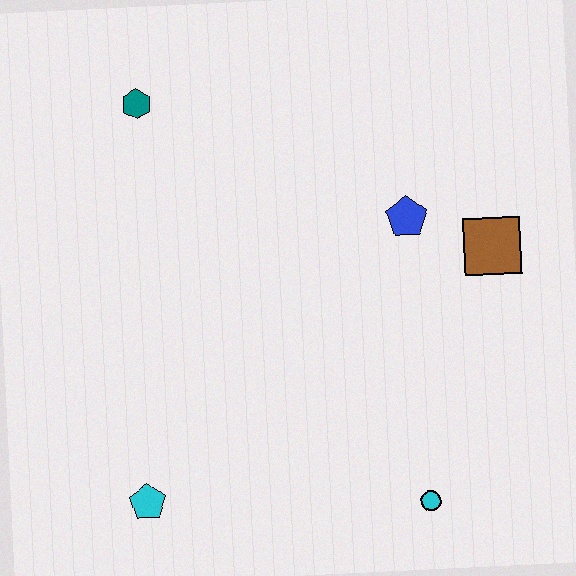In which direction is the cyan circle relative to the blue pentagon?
The cyan circle is below the blue pentagon.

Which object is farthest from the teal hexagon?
The cyan circle is farthest from the teal hexagon.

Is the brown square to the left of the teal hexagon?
No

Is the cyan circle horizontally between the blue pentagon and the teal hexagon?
No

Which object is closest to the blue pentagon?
The brown square is closest to the blue pentagon.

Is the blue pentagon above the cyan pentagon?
Yes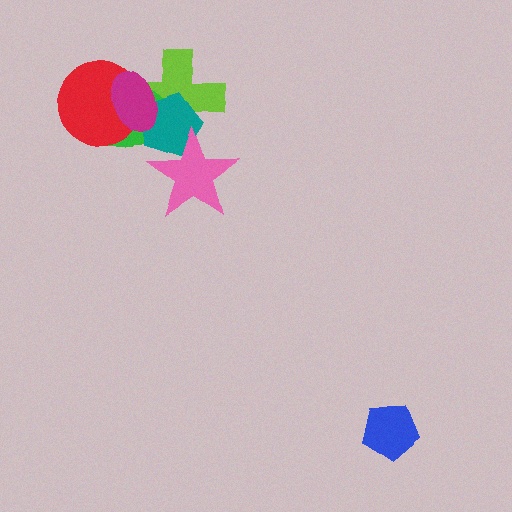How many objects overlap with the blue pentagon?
0 objects overlap with the blue pentagon.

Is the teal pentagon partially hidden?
Yes, it is partially covered by another shape.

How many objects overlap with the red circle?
3 objects overlap with the red circle.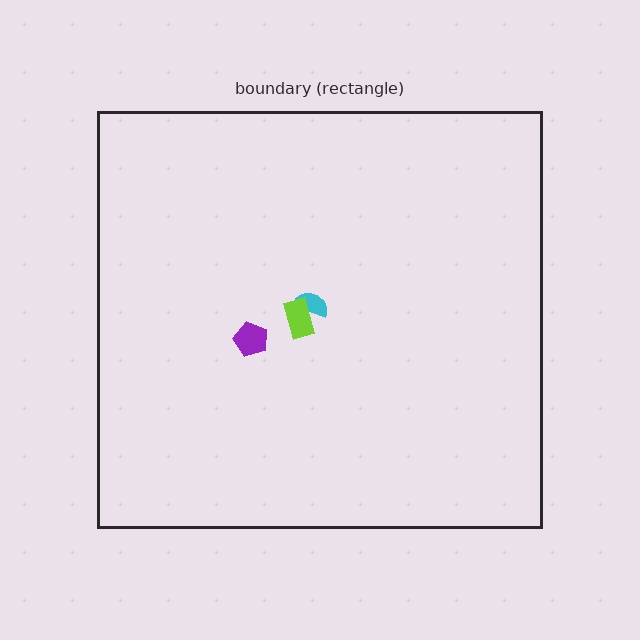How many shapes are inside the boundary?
3 inside, 0 outside.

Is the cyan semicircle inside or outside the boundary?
Inside.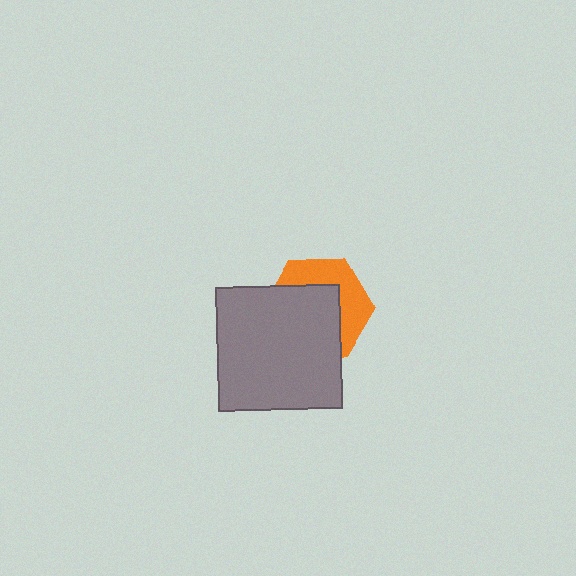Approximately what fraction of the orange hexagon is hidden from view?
Roughly 58% of the orange hexagon is hidden behind the gray square.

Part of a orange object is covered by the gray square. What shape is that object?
It is a hexagon.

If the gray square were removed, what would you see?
You would see the complete orange hexagon.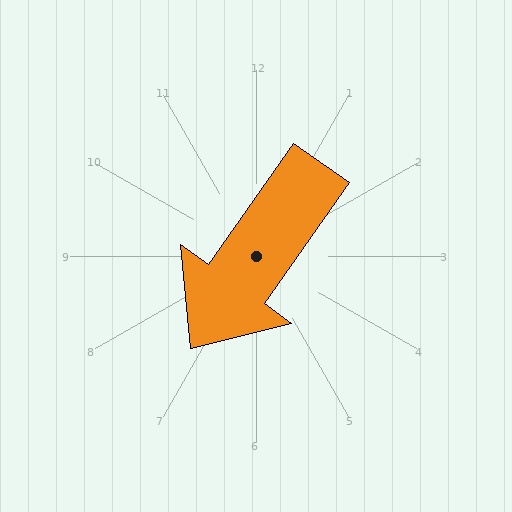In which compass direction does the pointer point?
Southwest.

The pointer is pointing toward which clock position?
Roughly 7 o'clock.